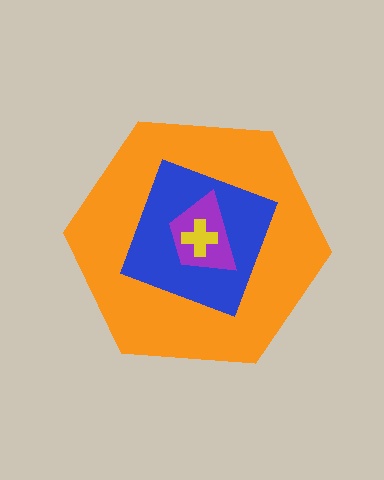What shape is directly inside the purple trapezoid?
The yellow cross.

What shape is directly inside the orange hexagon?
The blue diamond.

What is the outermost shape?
The orange hexagon.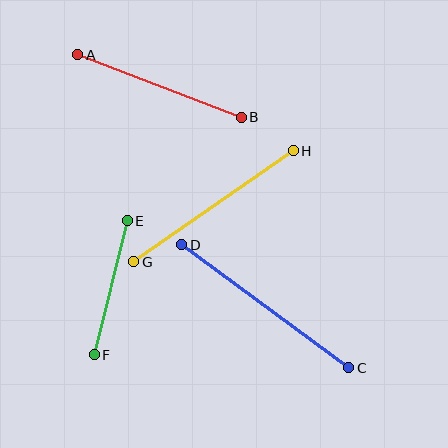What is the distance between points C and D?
The distance is approximately 208 pixels.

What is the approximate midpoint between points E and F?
The midpoint is at approximately (111, 288) pixels.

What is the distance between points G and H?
The distance is approximately 194 pixels.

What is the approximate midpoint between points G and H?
The midpoint is at approximately (213, 206) pixels.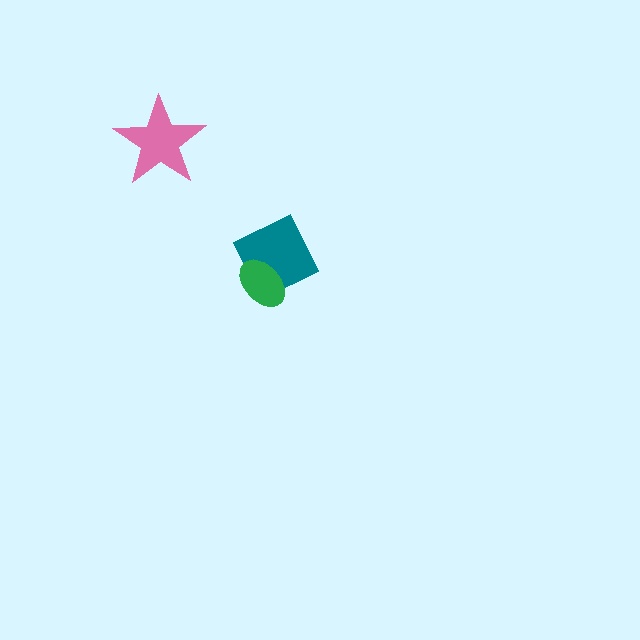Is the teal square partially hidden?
Yes, it is partially covered by another shape.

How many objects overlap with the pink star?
0 objects overlap with the pink star.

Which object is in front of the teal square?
The green ellipse is in front of the teal square.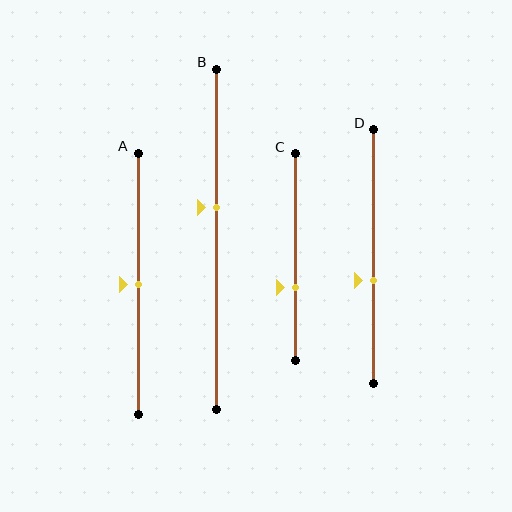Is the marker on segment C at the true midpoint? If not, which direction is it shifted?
No, the marker on segment C is shifted downward by about 15% of the segment length.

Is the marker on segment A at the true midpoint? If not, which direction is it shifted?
Yes, the marker on segment A is at the true midpoint.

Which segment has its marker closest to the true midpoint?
Segment A has its marker closest to the true midpoint.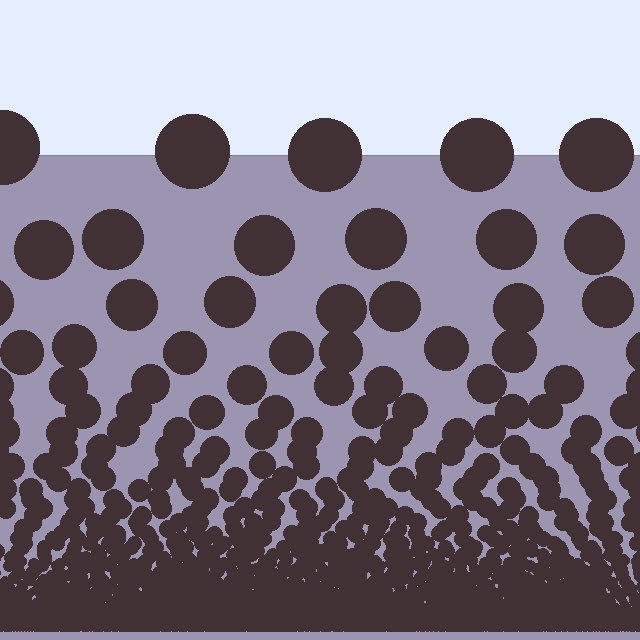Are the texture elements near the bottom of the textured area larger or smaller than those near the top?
Smaller. The gradient is inverted — elements near the bottom are smaller and denser.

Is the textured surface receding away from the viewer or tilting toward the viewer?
The surface appears to tilt toward the viewer. Texture elements get larger and sparser toward the top.